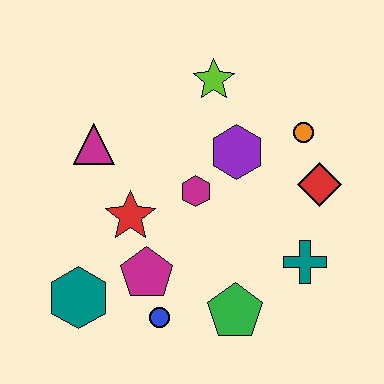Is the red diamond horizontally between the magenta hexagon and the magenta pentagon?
No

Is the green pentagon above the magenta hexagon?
No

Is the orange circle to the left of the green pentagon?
No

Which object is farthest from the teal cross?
The magenta triangle is farthest from the teal cross.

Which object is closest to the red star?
The magenta pentagon is closest to the red star.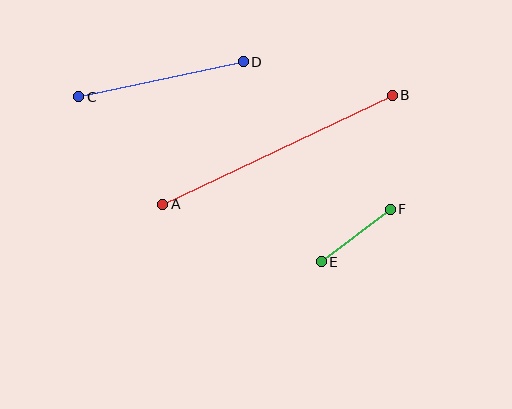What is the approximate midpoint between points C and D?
The midpoint is at approximately (161, 79) pixels.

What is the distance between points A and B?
The distance is approximately 254 pixels.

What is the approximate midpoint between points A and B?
The midpoint is at approximately (277, 150) pixels.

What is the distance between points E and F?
The distance is approximately 87 pixels.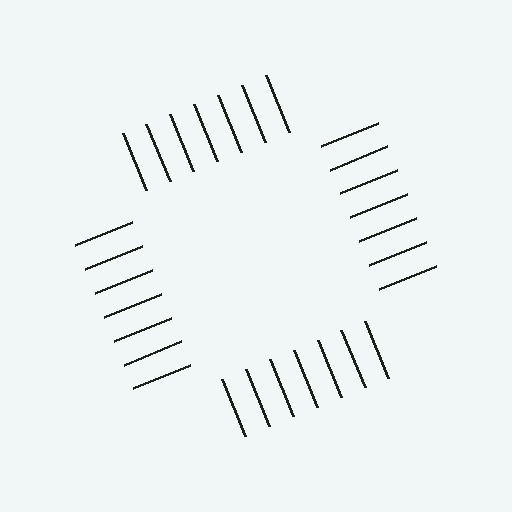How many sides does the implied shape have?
4 sides — the line-ends trace a square.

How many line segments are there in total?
28 — 7 along each of the 4 edges.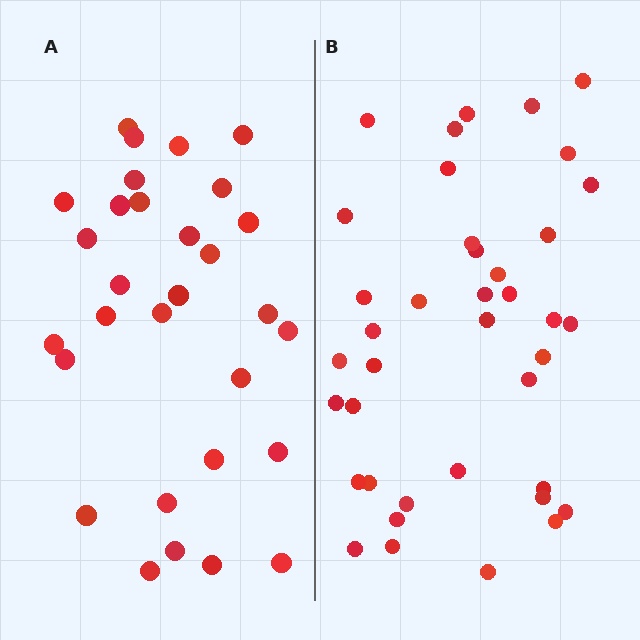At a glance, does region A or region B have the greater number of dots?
Region B (the right region) has more dots.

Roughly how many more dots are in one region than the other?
Region B has roughly 8 or so more dots than region A.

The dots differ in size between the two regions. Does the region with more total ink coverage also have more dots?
No. Region A has more total ink coverage because its dots are larger, but region B actually contains more individual dots. Total area can be misleading — the number of items is what matters here.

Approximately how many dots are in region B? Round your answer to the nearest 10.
About 40 dots. (The exact count is 39, which rounds to 40.)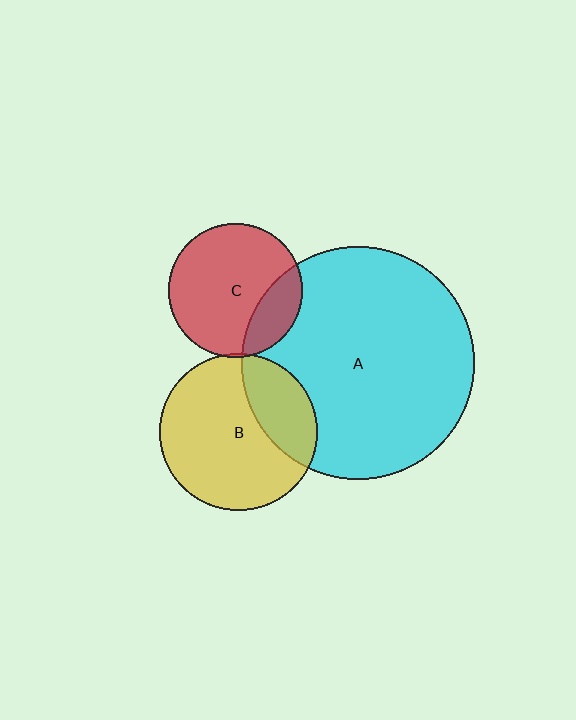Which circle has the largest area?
Circle A (cyan).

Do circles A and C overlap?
Yes.